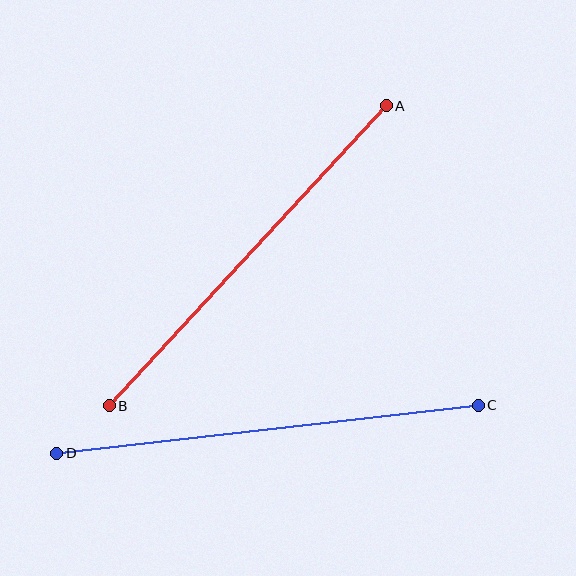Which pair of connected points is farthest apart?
Points C and D are farthest apart.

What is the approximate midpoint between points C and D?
The midpoint is at approximately (267, 429) pixels.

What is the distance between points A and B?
The distance is approximately 408 pixels.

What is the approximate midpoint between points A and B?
The midpoint is at approximately (248, 256) pixels.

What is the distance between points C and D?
The distance is approximately 424 pixels.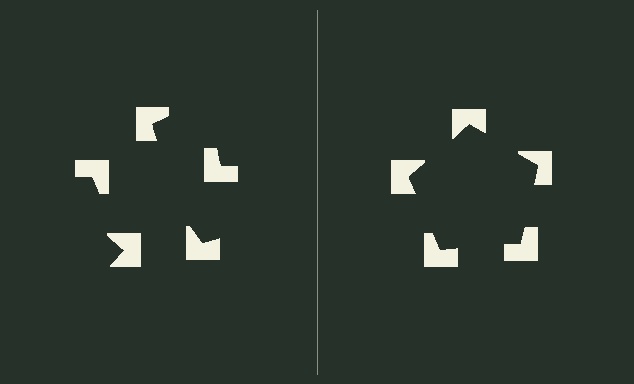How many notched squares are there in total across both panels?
10 — 5 on each side.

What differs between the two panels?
The notched squares are positioned identically on both sides; only the wedge orientations differ. On the right they align to a pentagon; on the left they are misaligned.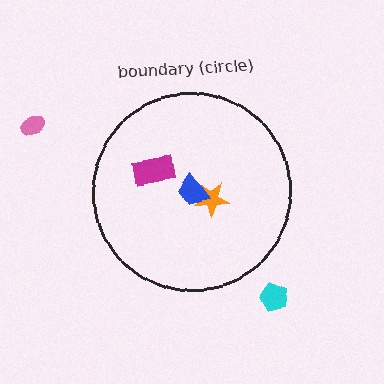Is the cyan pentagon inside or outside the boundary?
Outside.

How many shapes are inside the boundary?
3 inside, 2 outside.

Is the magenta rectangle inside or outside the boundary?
Inside.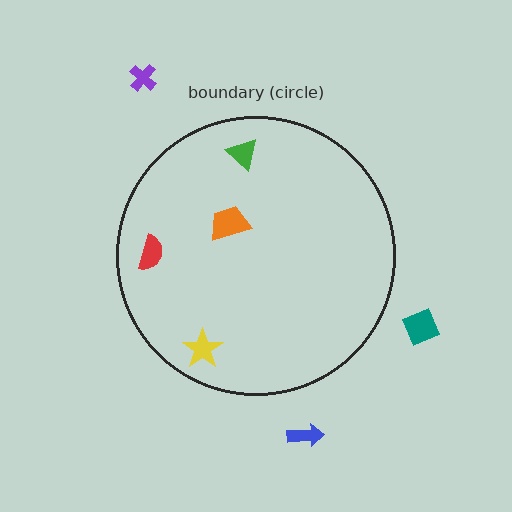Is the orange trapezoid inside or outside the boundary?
Inside.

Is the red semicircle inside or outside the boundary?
Inside.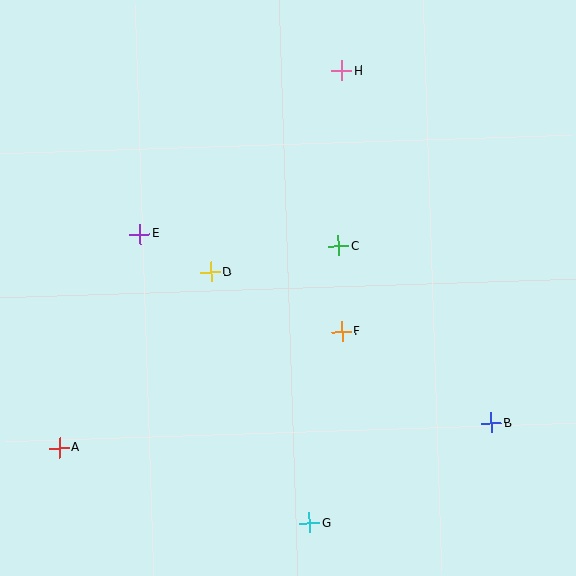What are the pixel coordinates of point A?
Point A is at (59, 448).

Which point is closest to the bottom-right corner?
Point B is closest to the bottom-right corner.